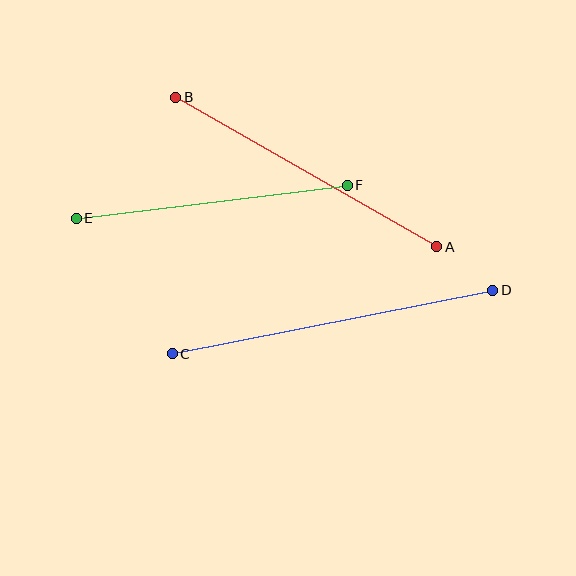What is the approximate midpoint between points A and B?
The midpoint is at approximately (306, 172) pixels.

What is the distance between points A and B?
The distance is approximately 301 pixels.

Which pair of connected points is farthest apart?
Points C and D are farthest apart.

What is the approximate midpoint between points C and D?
The midpoint is at approximately (332, 322) pixels.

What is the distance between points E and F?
The distance is approximately 273 pixels.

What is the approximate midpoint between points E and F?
The midpoint is at approximately (212, 202) pixels.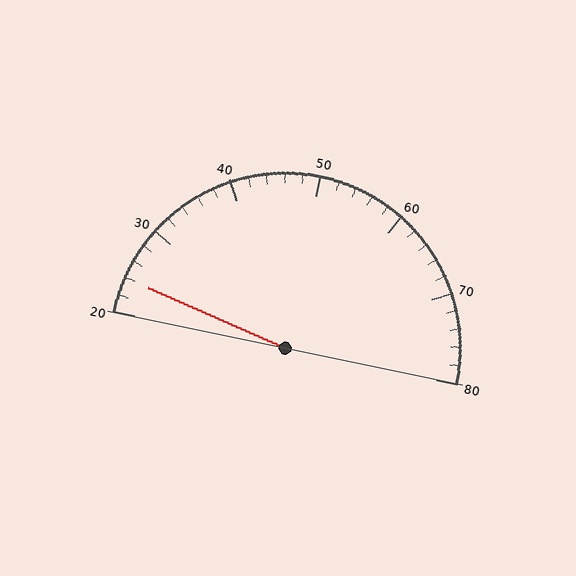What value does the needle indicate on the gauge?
The needle indicates approximately 24.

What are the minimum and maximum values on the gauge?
The gauge ranges from 20 to 80.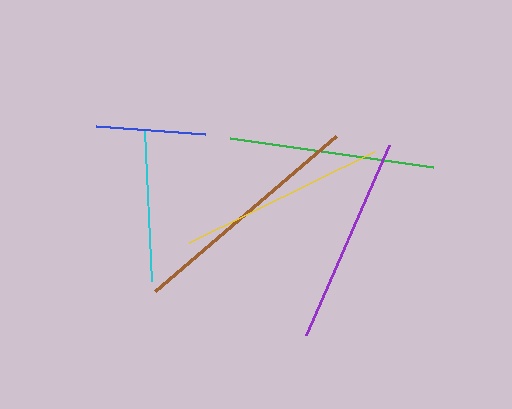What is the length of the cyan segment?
The cyan segment is approximately 150 pixels long.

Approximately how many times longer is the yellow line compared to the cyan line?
The yellow line is approximately 1.4 times the length of the cyan line.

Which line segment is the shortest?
The blue line is the shortest at approximately 110 pixels.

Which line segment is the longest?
The brown line is the longest at approximately 238 pixels.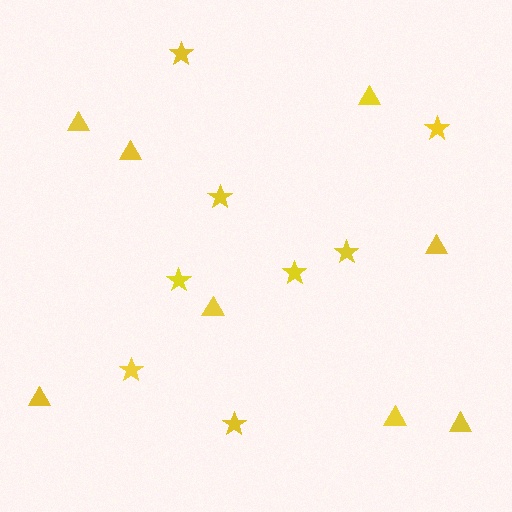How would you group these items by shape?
There are 2 groups: one group of triangles (8) and one group of stars (8).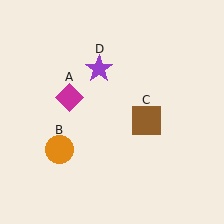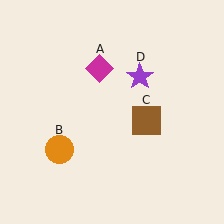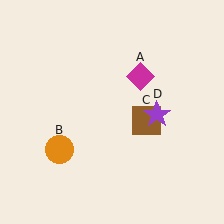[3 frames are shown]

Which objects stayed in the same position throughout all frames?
Orange circle (object B) and brown square (object C) remained stationary.